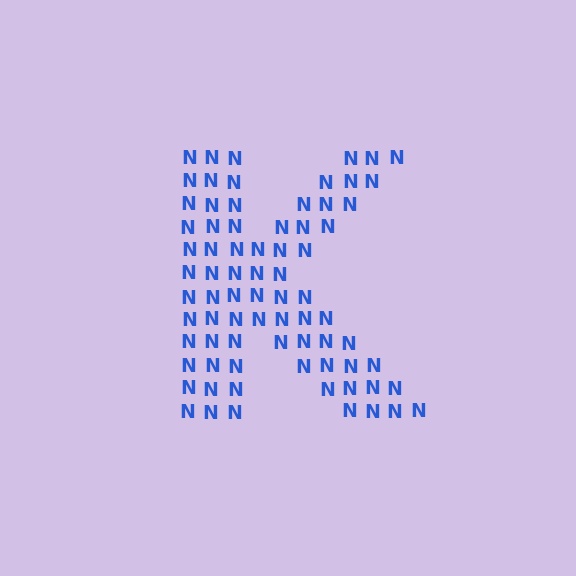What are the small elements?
The small elements are letter N's.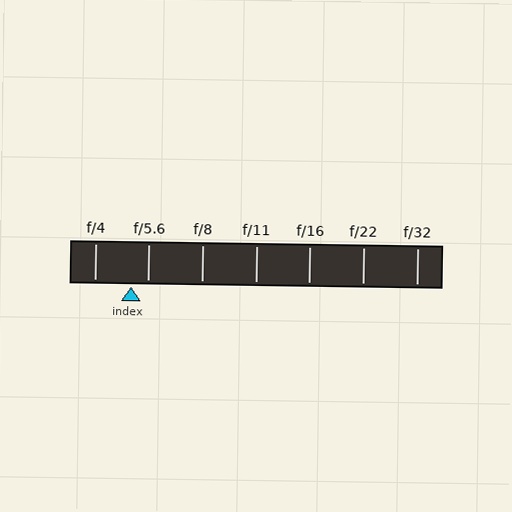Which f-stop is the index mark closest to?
The index mark is closest to f/5.6.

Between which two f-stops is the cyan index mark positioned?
The index mark is between f/4 and f/5.6.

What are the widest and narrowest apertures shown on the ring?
The widest aperture shown is f/4 and the narrowest is f/32.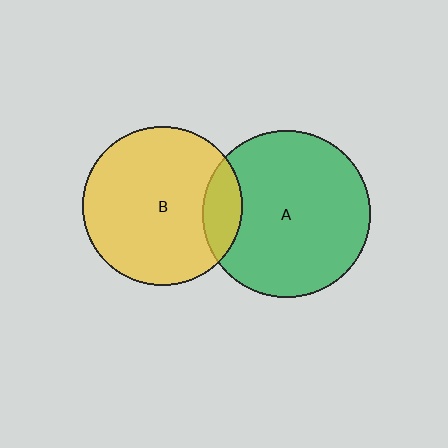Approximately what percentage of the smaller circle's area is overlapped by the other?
Approximately 15%.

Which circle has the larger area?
Circle A (green).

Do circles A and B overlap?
Yes.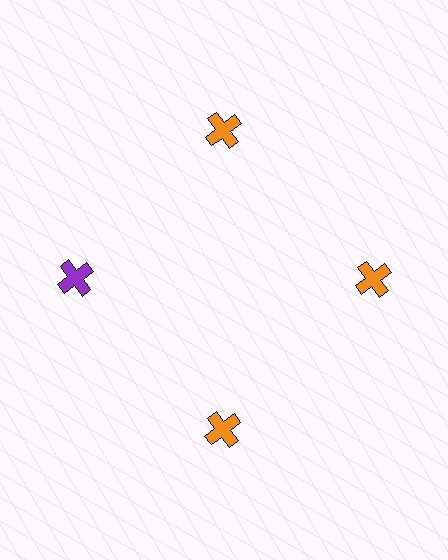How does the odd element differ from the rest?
It has a different color: purple instead of orange.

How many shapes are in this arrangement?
There are 4 shapes arranged in a ring pattern.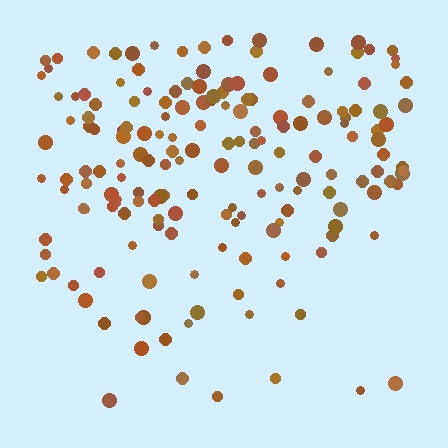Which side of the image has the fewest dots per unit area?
The bottom.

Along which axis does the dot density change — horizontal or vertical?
Vertical.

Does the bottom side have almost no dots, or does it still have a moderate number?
Still a moderate number, just noticeably fewer than the top.